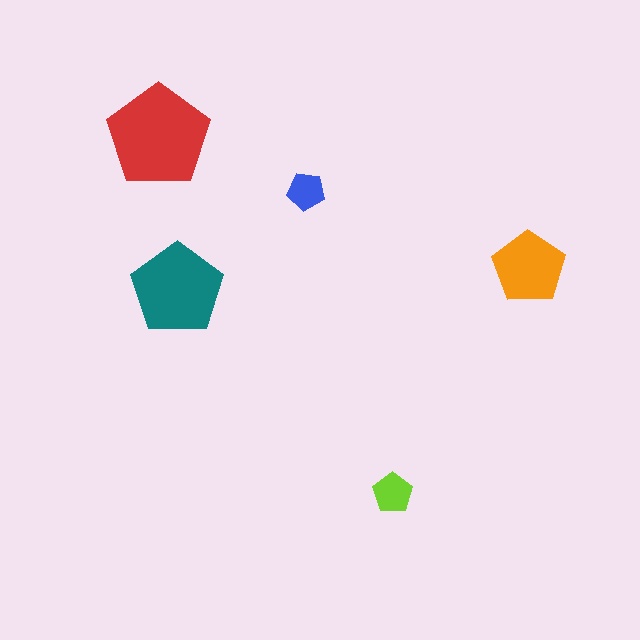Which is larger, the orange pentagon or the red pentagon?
The red one.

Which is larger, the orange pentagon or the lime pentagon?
The orange one.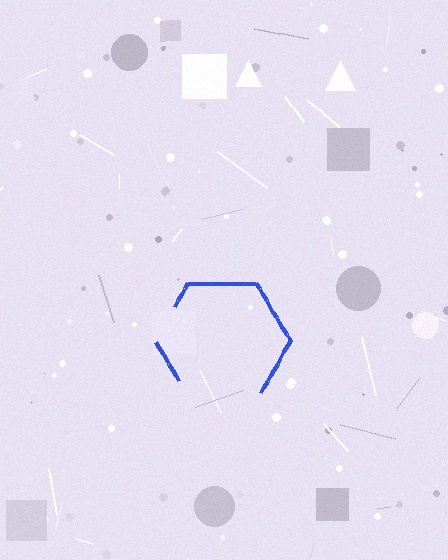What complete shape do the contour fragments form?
The contour fragments form a hexagon.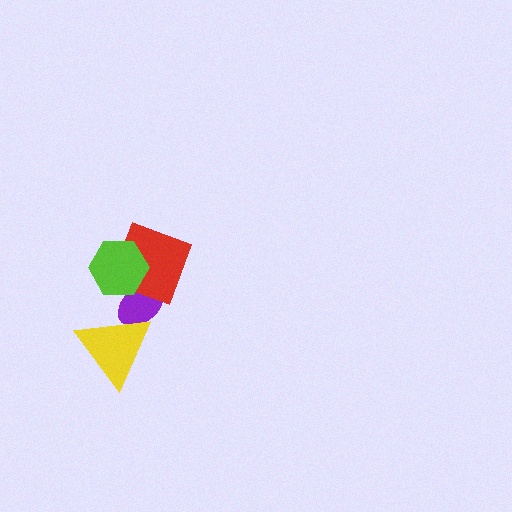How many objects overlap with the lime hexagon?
2 objects overlap with the lime hexagon.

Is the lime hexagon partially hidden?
No, no other shape covers it.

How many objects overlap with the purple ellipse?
3 objects overlap with the purple ellipse.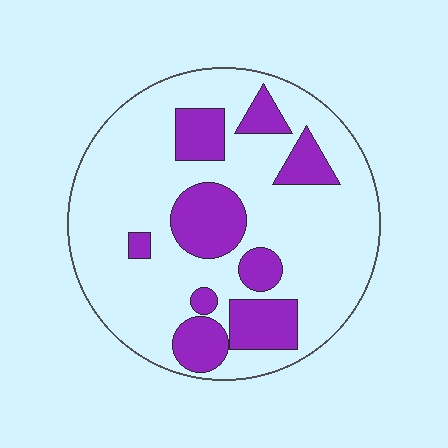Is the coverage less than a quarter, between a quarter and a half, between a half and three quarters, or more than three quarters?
Between a quarter and a half.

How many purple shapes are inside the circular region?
9.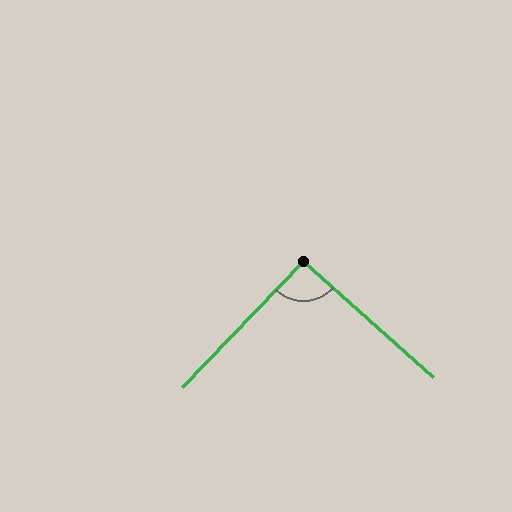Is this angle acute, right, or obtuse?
It is approximately a right angle.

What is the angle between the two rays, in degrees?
Approximately 92 degrees.